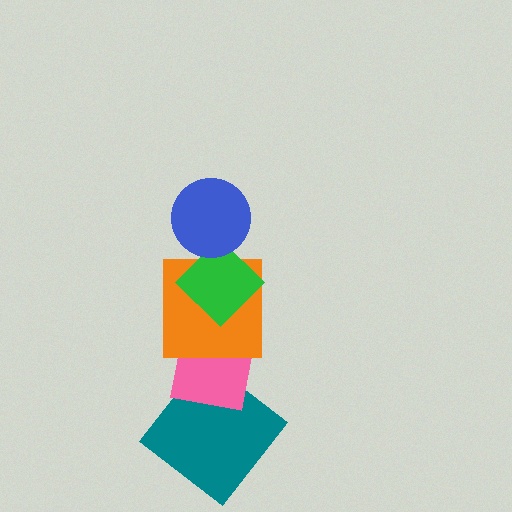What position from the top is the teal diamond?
The teal diamond is 5th from the top.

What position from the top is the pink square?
The pink square is 4th from the top.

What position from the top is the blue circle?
The blue circle is 1st from the top.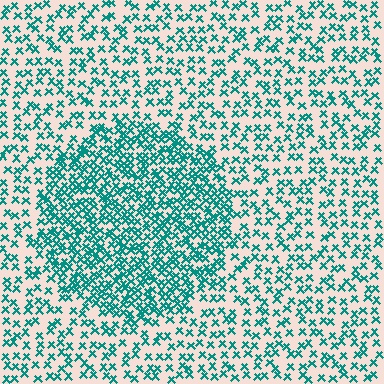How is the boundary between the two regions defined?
The boundary is defined by a change in element density (approximately 2.1x ratio). All elements are the same color, size, and shape.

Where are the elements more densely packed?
The elements are more densely packed inside the circle boundary.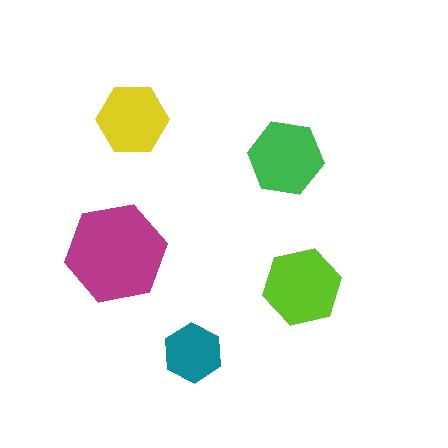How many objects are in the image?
There are 5 objects in the image.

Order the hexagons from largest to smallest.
the magenta one, the lime one, the green one, the yellow one, the teal one.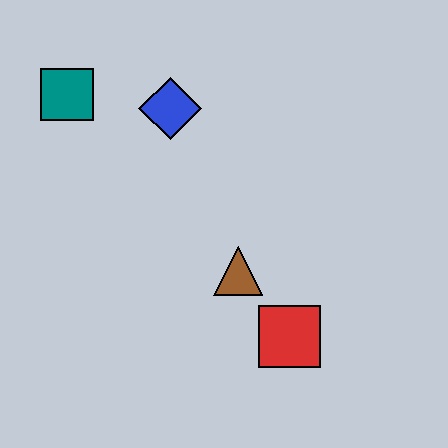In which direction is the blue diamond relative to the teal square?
The blue diamond is to the right of the teal square.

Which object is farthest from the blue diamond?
The red square is farthest from the blue diamond.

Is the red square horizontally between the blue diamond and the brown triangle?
No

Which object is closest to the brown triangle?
The red square is closest to the brown triangle.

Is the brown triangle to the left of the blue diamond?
No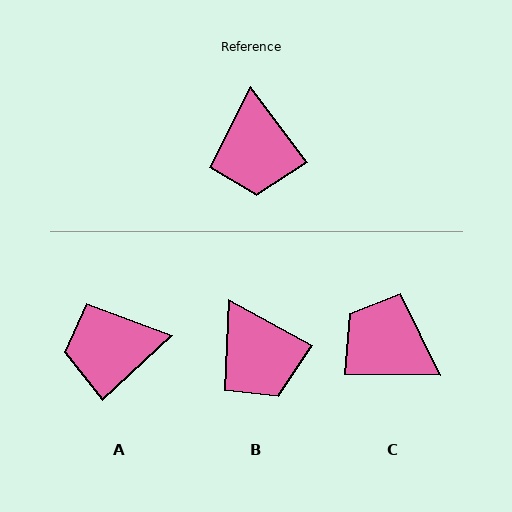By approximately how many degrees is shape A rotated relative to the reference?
Approximately 84 degrees clockwise.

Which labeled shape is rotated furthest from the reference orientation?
C, about 127 degrees away.